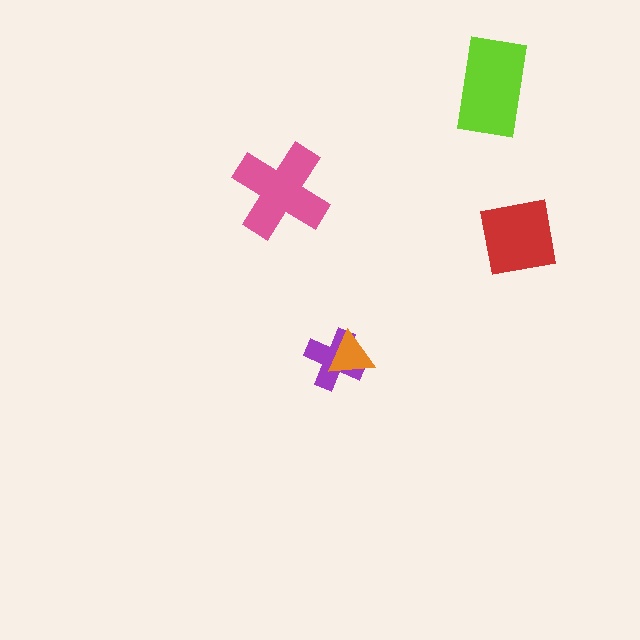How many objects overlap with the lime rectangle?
0 objects overlap with the lime rectangle.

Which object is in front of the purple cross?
The orange triangle is in front of the purple cross.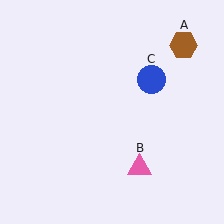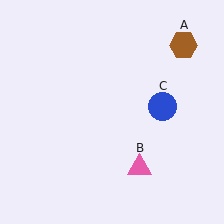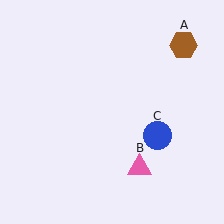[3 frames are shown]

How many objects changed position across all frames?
1 object changed position: blue circle (object C).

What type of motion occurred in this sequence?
The blue circle (object C) rotated clockwise around the center of the scene.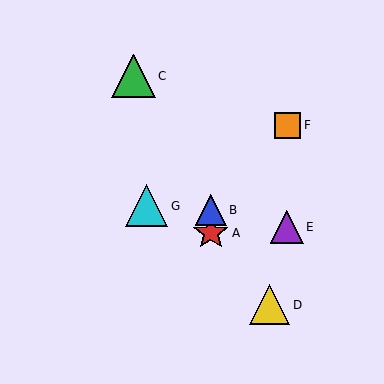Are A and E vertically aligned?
No, A is at x≈211 and E is at x≈287.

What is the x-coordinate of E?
Object E is at x≈287.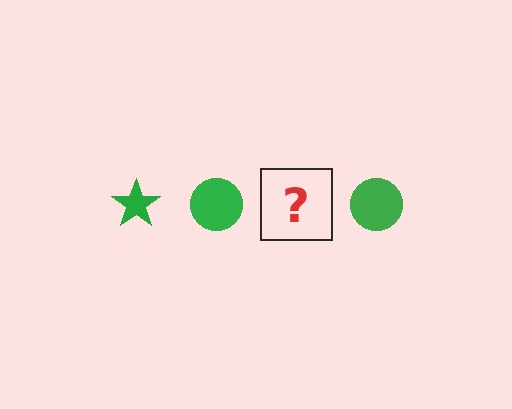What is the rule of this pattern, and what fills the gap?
The rule is that the pattern cycles through star, circle shapes in green. The gap should be filled with a green star.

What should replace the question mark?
The question mark should be replaced with a green star.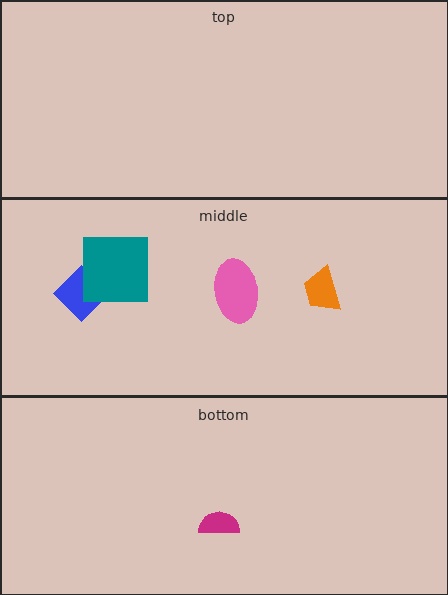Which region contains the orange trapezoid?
The middle region.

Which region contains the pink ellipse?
The middle region.